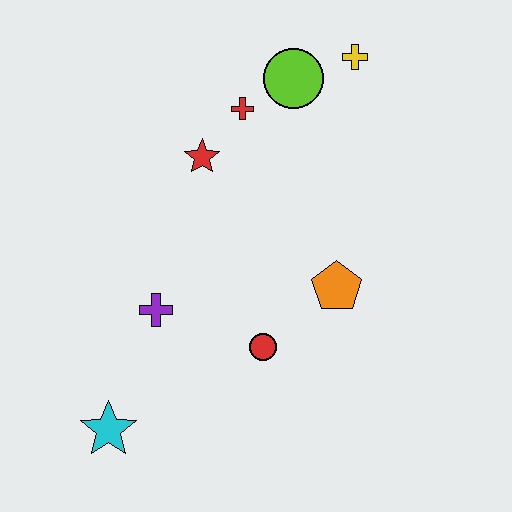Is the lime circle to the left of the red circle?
No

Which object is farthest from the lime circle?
The cyan star is farthest from the lime circle.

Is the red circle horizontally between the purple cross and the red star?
No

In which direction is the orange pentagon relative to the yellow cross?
The orange pentagon is below the yellow cross.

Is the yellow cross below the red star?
No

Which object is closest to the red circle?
The orange pentagon is closest to the red circle.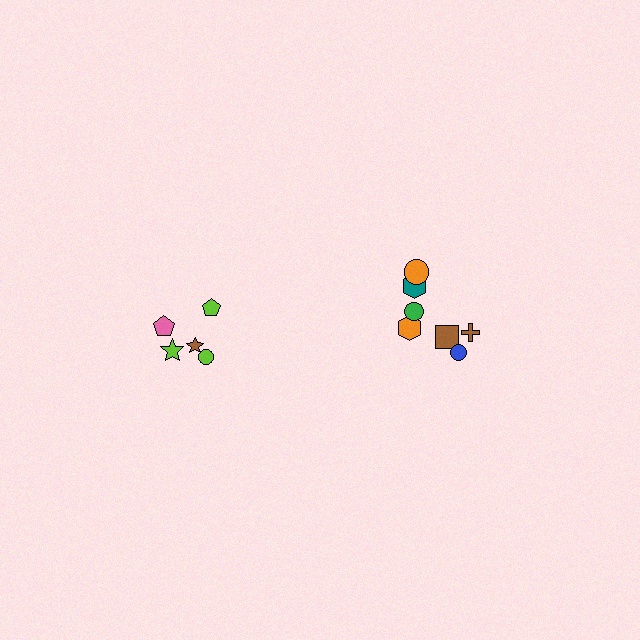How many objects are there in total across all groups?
There are 12 objects.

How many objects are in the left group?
There are 5 objects.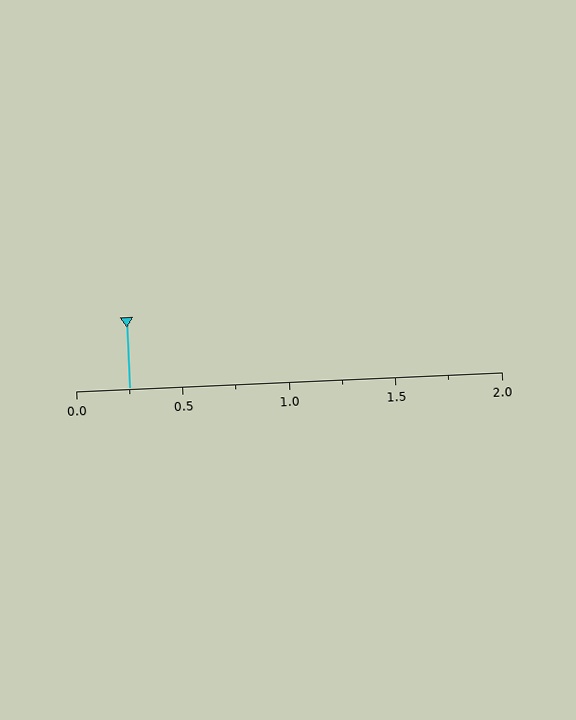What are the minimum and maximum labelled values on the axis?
The axis runs from 0.0 to 2.0.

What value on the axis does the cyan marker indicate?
The marker indicates approximately 0.25.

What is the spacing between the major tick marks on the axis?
The major ticks are spaced 0.5 apart.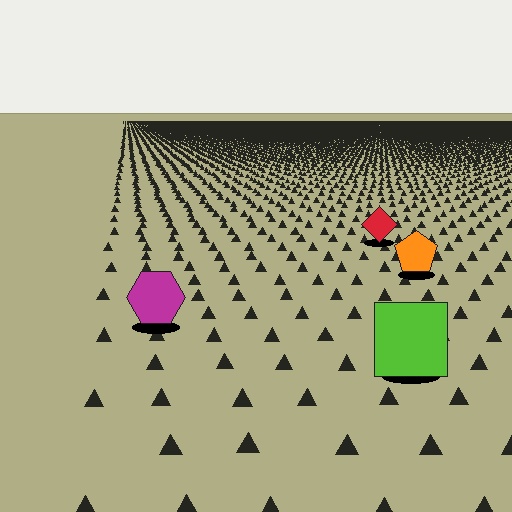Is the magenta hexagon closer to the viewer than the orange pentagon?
Yes. The magenta hexagon is closer — you can tell from the texture gradient: the ground texture is coarser near it.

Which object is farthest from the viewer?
The red diamond is farthest from the viewer. It appears smaller and the ground texture around it is denser.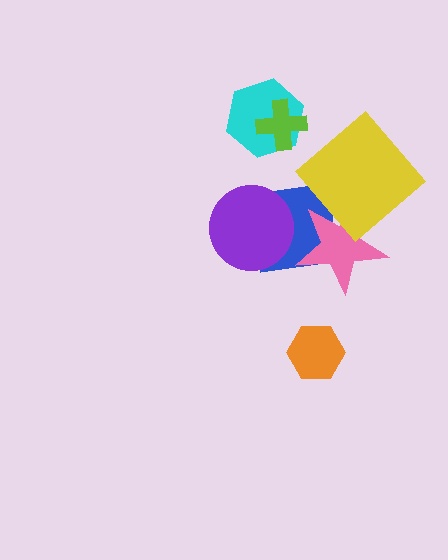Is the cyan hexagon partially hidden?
Yes, it is partially covered by another shape.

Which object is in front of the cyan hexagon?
The lime cross is in front of the cyan hexagon.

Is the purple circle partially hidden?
No, no other shape covers it.